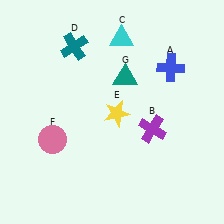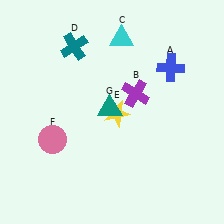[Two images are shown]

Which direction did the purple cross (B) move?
The purple cross (B) moved up.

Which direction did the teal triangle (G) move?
The teal triangle (G) moved down.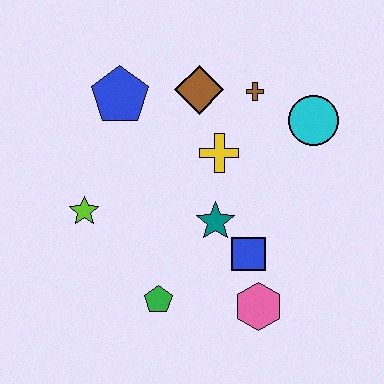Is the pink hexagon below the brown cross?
Yes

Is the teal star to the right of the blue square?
No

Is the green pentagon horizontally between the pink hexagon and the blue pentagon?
Yes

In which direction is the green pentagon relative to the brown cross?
The green pentagon is below the brown cross.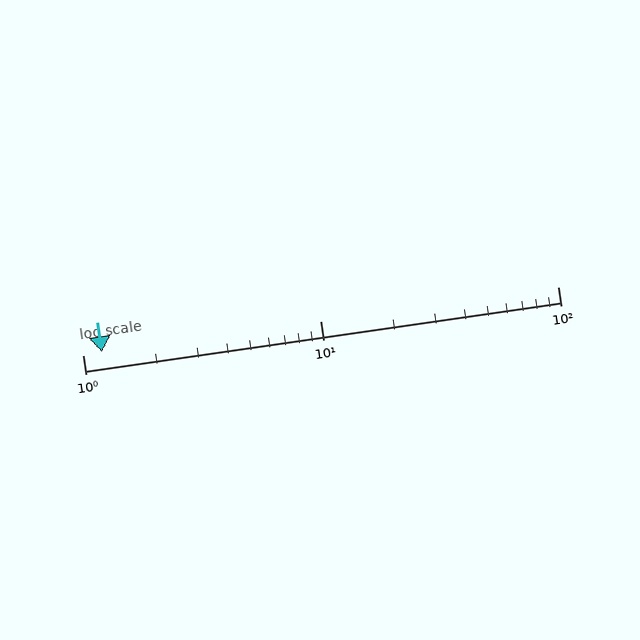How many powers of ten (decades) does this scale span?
The scale spans 2 decades, from 1 to 100.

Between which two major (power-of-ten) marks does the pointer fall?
The pointer is between 1 and 10.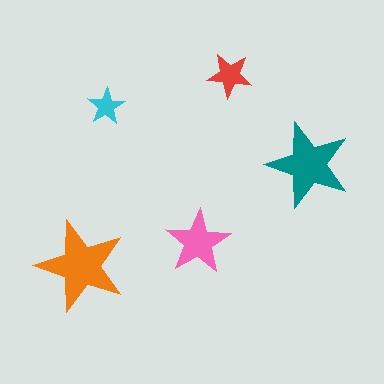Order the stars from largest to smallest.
the orange one, the teal one, the pink one, the red one, the cyan one.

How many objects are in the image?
There are 5 objects in the image.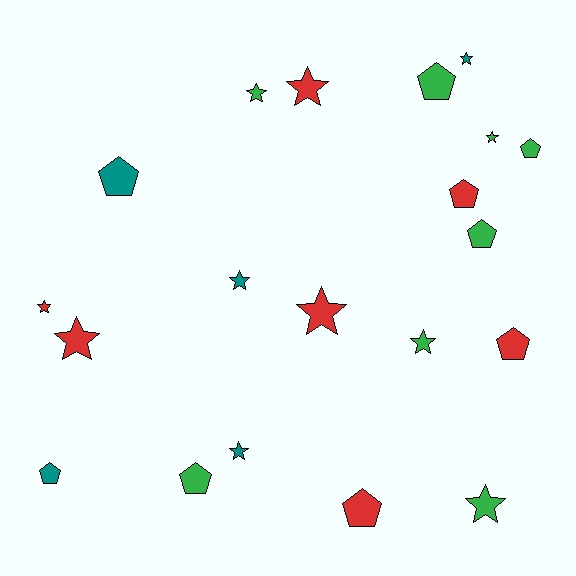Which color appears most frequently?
Green, with 8 objects.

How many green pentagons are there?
There are 4 green pentagons.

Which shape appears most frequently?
Star, with 11 objects.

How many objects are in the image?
There are 20 objects.